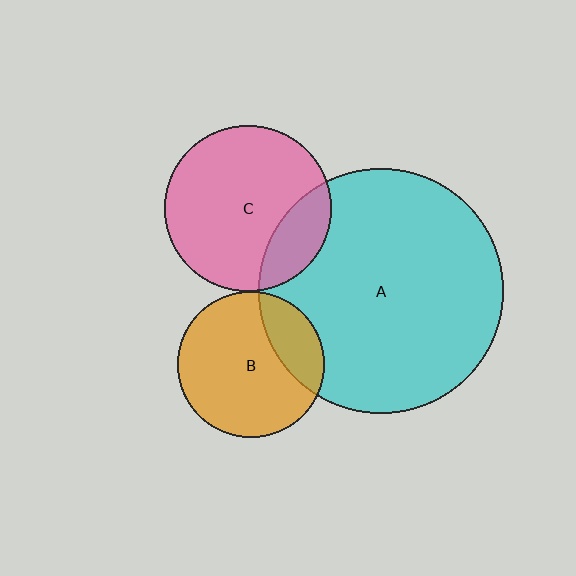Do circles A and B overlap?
Yes.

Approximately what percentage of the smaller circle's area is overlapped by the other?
Approximately 20%.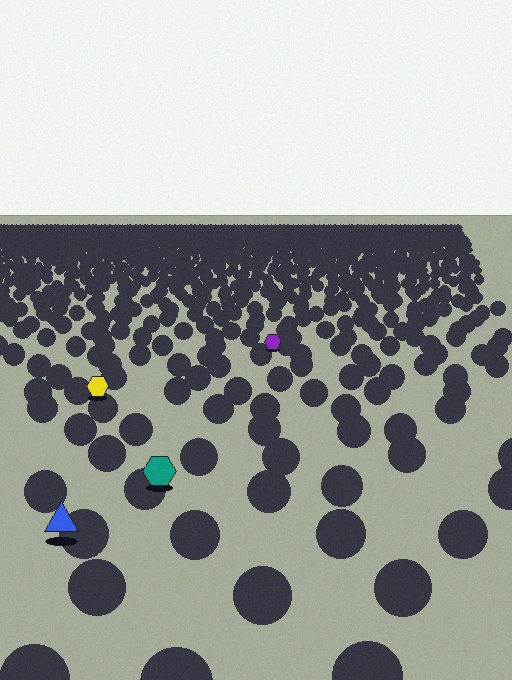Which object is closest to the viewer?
The blue triangle is closest. The texture marks near it are larger and more spread out.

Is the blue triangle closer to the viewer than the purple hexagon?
Yes. The blue triangle is closer — you can tell from the texture gradient: the ground texture is coarser near it.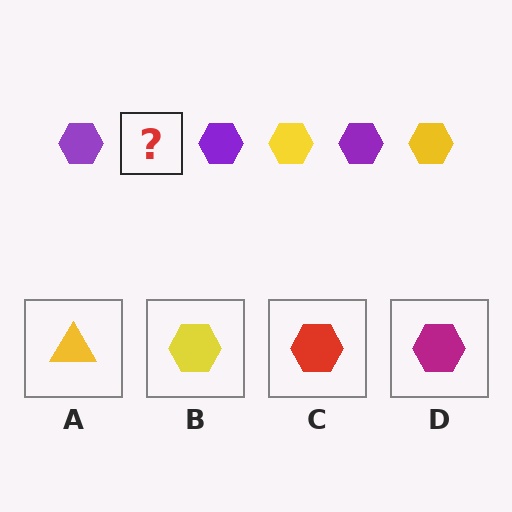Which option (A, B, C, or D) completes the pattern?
B.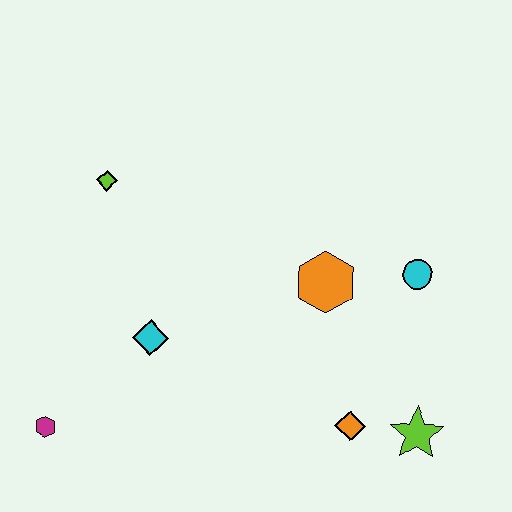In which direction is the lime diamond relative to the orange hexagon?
The lime diamond is to the left of the orange hexagon.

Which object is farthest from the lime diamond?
The lime star is farthest from the lime diamond.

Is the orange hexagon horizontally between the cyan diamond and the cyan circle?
Yes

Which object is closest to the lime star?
The orange diamond is closest to the lime star.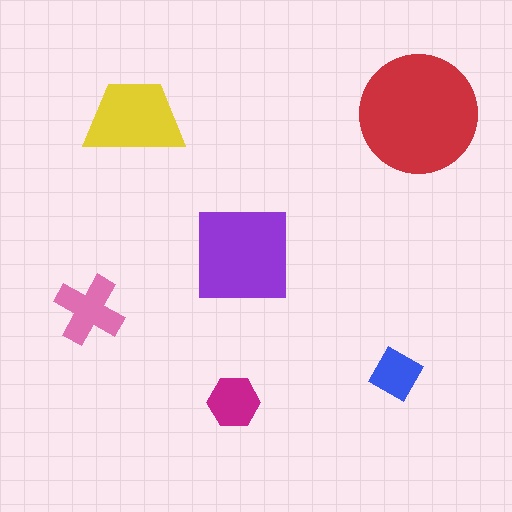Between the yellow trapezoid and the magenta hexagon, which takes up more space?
The yellow trapezoid.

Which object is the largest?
The red circle.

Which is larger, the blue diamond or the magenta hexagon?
The magenta hexagon.